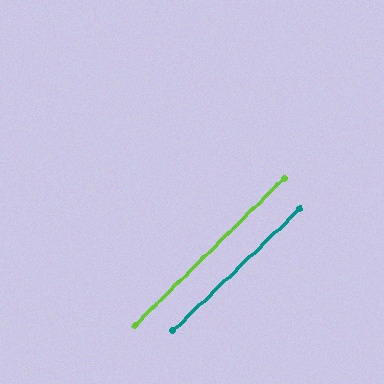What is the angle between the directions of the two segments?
Approximately 1 degree.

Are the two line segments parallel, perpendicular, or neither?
Parallel — their directions differ by only 0.7°.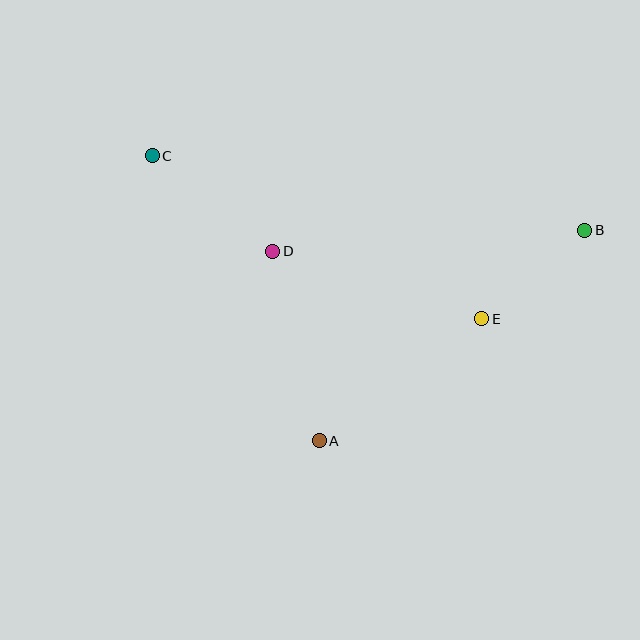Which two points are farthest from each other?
Points B and C are farthest from each other.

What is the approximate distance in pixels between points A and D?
The distance between A and D is approximately 195 pixels.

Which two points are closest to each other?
Points B and E are closest to each other.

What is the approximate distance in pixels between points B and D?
The distance between B and D is approximately 313 pixels.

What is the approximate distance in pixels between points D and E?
The distance between D and E is approximately 220 pixels.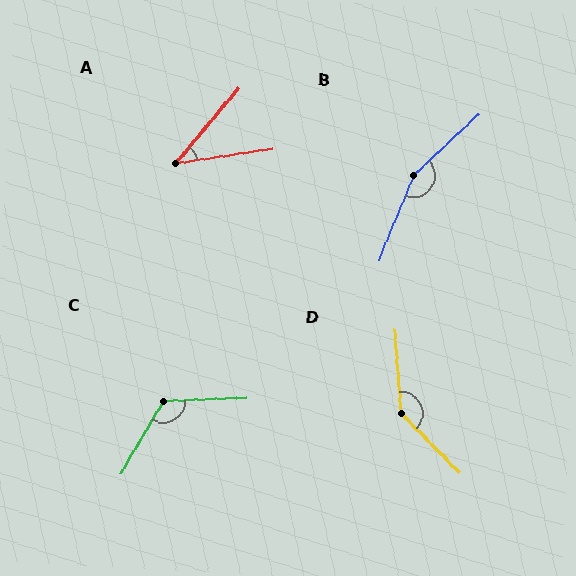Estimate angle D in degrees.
Approximately 140 degrees.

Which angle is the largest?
B, at approximately 155 degrees.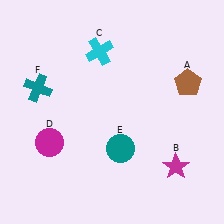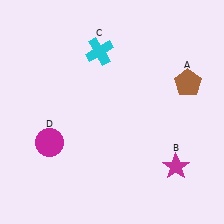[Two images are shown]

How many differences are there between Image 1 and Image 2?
There are 2 differences between the two images.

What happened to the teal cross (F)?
The teal cross (F) was removed in Image 2. It was in the top-left area of Image 1.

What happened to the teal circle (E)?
The teal circle (E) was removed in Image 2. It was in the bottom-right area of Image 1.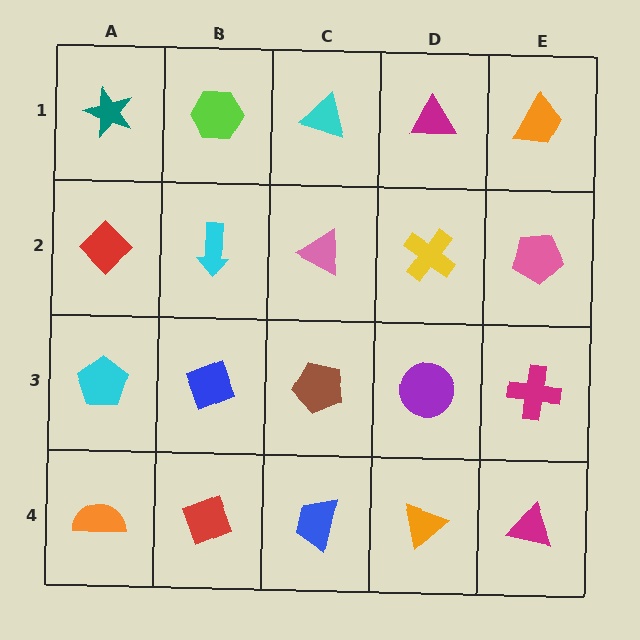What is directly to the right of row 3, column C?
A purple circle.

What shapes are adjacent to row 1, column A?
A red diamond (row 2, column A), a lime hexagon (row 1, column B).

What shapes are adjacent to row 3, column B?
A cyan arrow (row 2, column B), a red diamond (row 4, column B), a cyan pentagon (row 3, column A), a brown pentagon (row 3, column C).